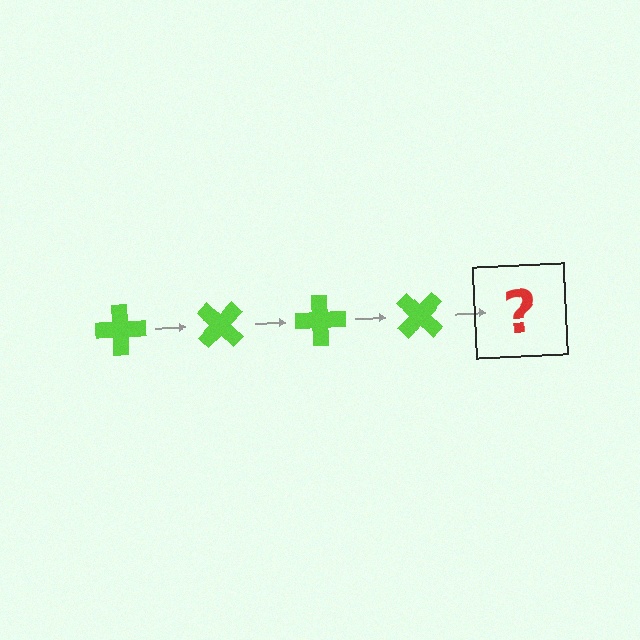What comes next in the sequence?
The next element should be a lime cross rotated 180 degrees.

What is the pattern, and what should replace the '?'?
The pattern is that the cross rotates 45 degrees each step. The '?' should be a lime cross rotated 180 degrees.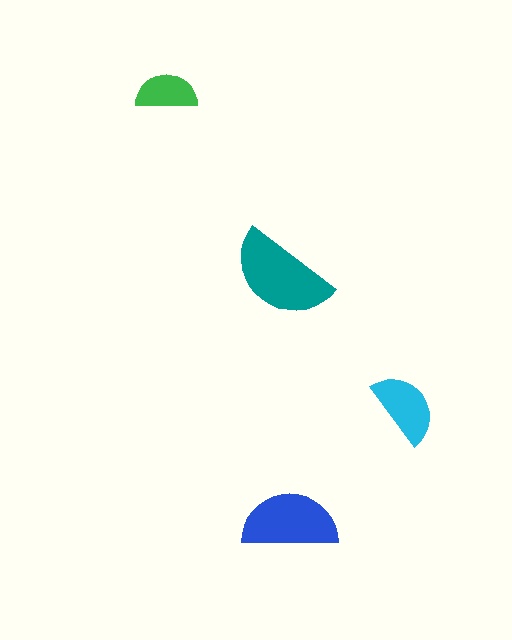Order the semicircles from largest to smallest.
the teal one, the blue one, the cyan one, the green one.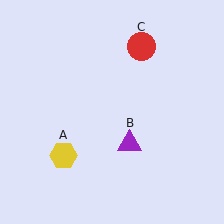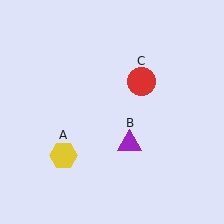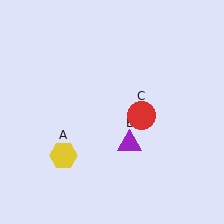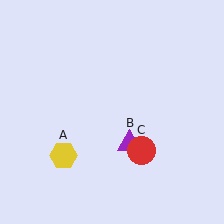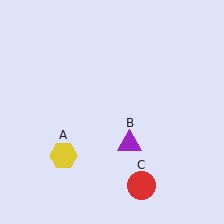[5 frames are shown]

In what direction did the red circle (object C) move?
The red circle (object C) moved down.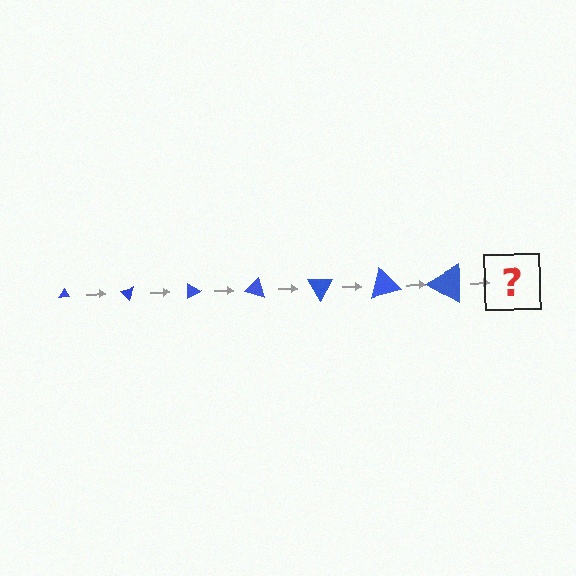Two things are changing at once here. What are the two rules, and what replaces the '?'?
The two rules are that the triangle grows larger each step and it rotates 45 degrees each step. The '?' should be a triangle, larger than the previous one and rotated 315 degrees from the start.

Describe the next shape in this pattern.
It should be a triangle, larger than the previous one and rotated 315 degrees from the start.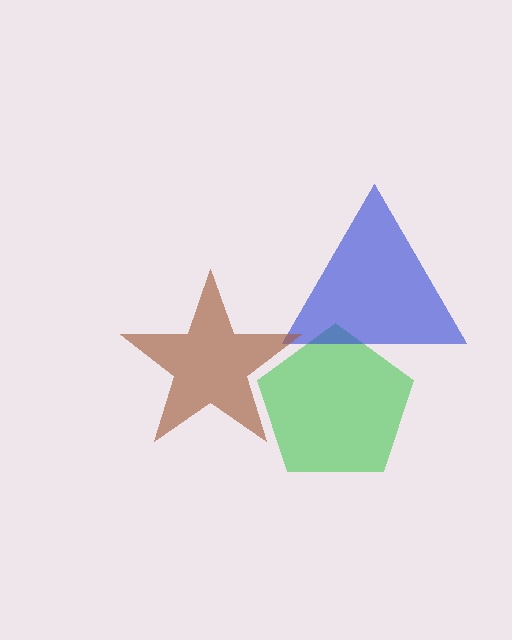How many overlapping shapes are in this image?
There are 3 overlapping shapes in the image.